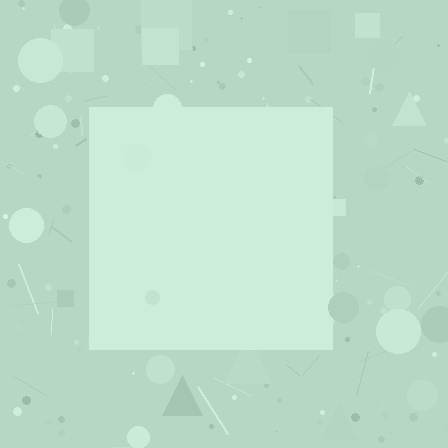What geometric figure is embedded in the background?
A square is embedded in the background.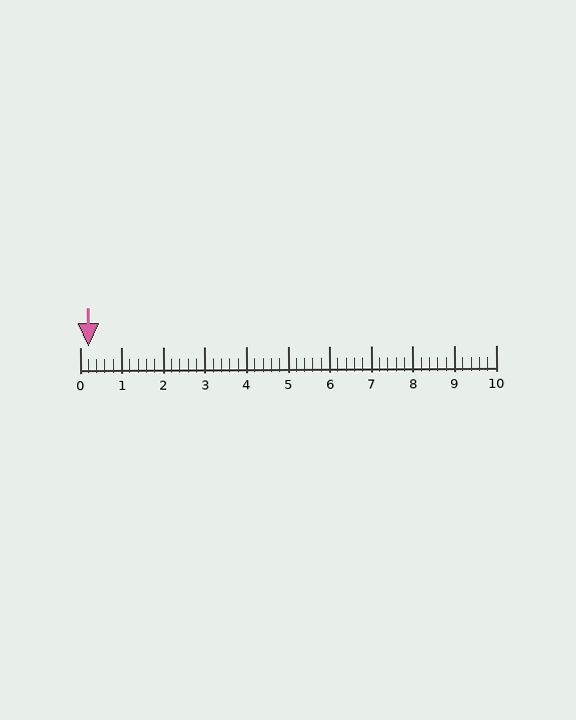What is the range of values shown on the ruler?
The ruler shows values from 0 to 10.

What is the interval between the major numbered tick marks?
The major tick marks are spaced 1 units apart.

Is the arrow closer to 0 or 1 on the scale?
The arrow is closer to 0.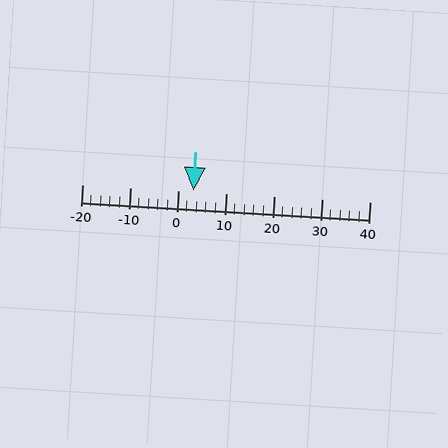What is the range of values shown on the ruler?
The ruler shows values from -20 to 40.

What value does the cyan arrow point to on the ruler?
The cyan arrow points to approximately 3.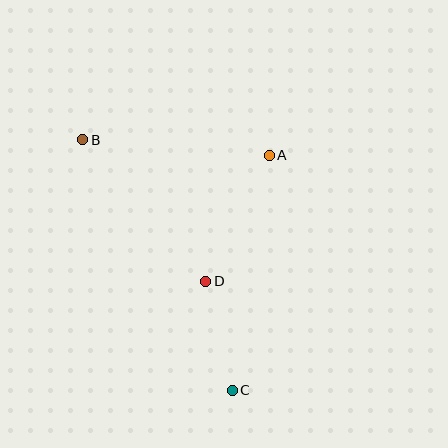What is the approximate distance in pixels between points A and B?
The distance between A and B is approximately 187 pixels.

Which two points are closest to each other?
Points C and D are closest to each other.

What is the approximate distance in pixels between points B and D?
The distance between B and D is approximately 187 pixels.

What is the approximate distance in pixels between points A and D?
The distance between A and D is approximately 141 pixels.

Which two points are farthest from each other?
Points B and C are farthest from each other.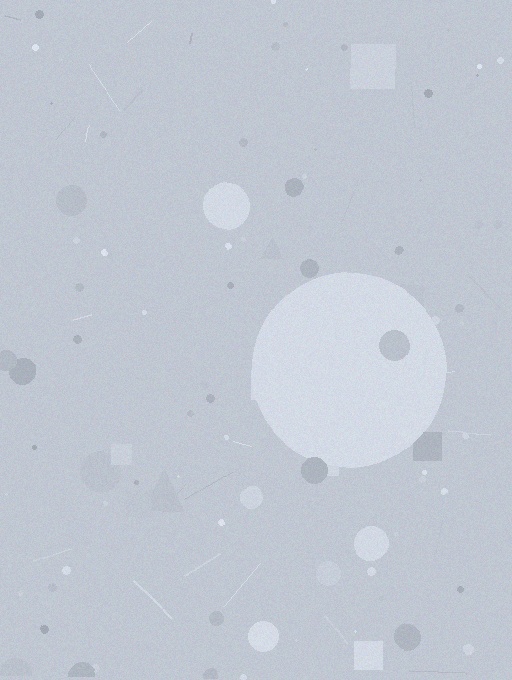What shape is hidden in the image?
A circle is hidden in the image.